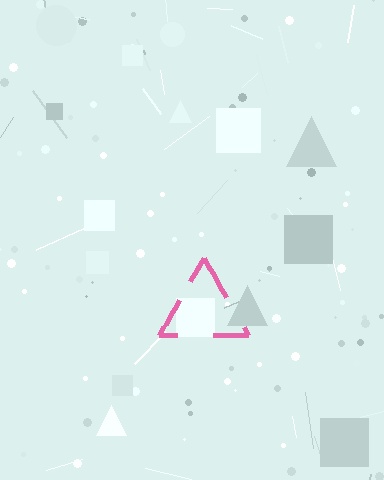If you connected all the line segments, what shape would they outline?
They would outline a triangle.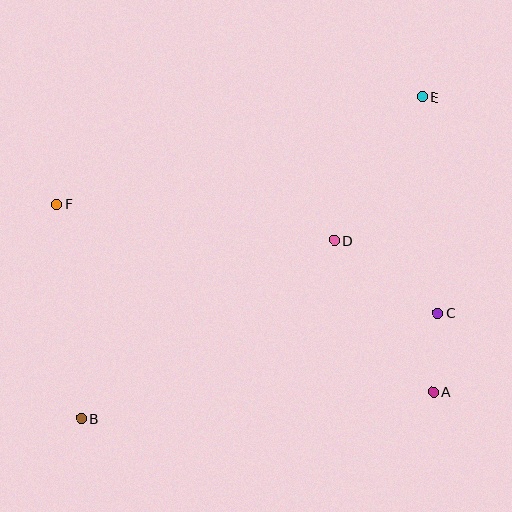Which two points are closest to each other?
Points A and C are closest to each other.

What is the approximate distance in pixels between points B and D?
The distance between B and D is approximately 310 pixels.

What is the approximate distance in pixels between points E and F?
The distance between E and F is approximately 382 pixels.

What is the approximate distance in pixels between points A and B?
The distance between A and B is approximately 354 pixels.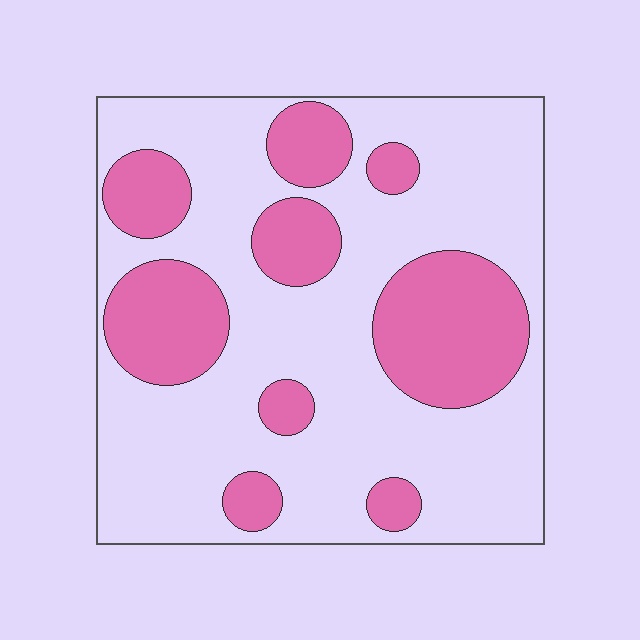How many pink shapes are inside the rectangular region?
9.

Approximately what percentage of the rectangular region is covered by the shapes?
Approximately 30%.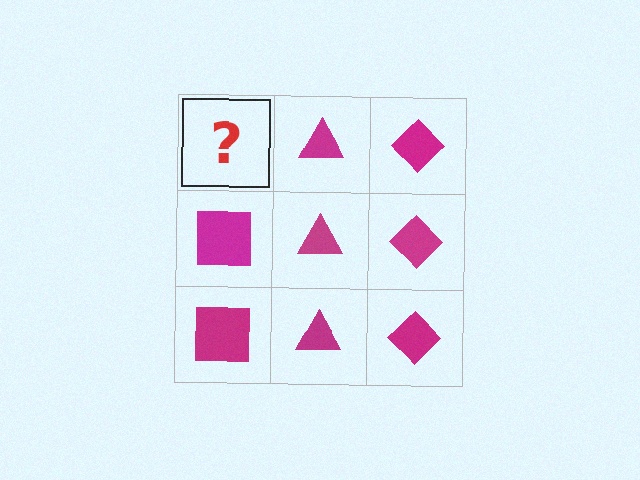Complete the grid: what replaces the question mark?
The question mark should be replaced with a magenta square.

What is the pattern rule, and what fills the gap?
The rule is that each column has a consistent shape. The gap should be filled with a magenta square.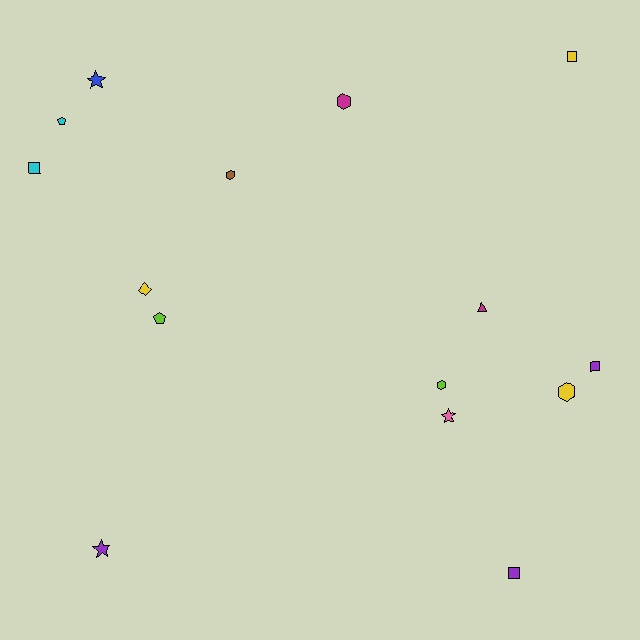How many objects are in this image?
There are 15 objects.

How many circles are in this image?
There are no circles.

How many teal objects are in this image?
There are no teal objects.